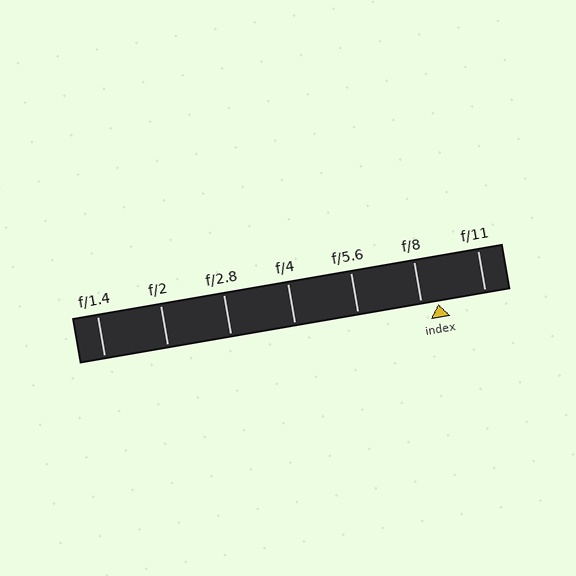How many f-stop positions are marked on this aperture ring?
There are 7 f-stop positions marked.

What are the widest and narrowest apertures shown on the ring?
The widest aperture shown is f/1.4 and the narrowest is f/11.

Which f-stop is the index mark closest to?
The index mark is closest to f/8.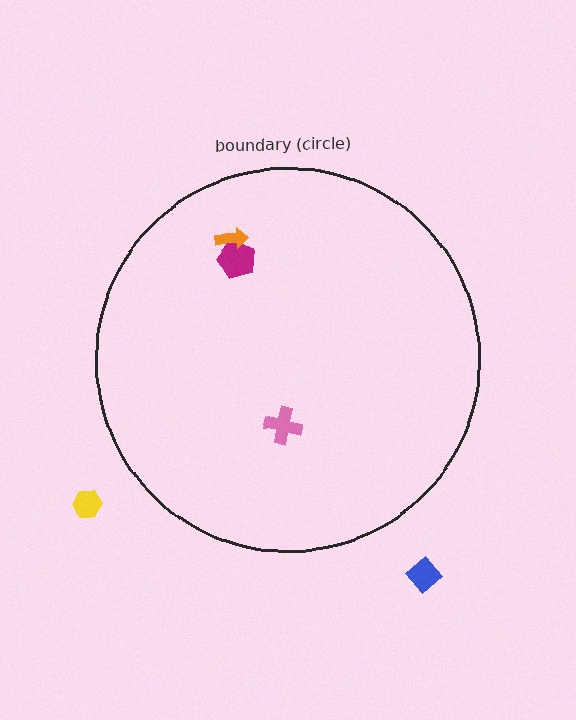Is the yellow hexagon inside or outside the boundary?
Outside.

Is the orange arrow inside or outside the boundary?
Inside.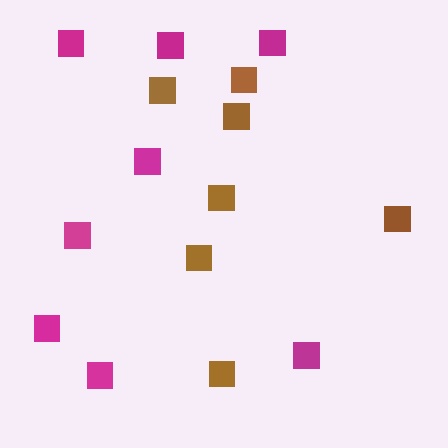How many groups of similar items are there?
There are 2 groups: one group of magenta squares (8) and one group of brown squares (7).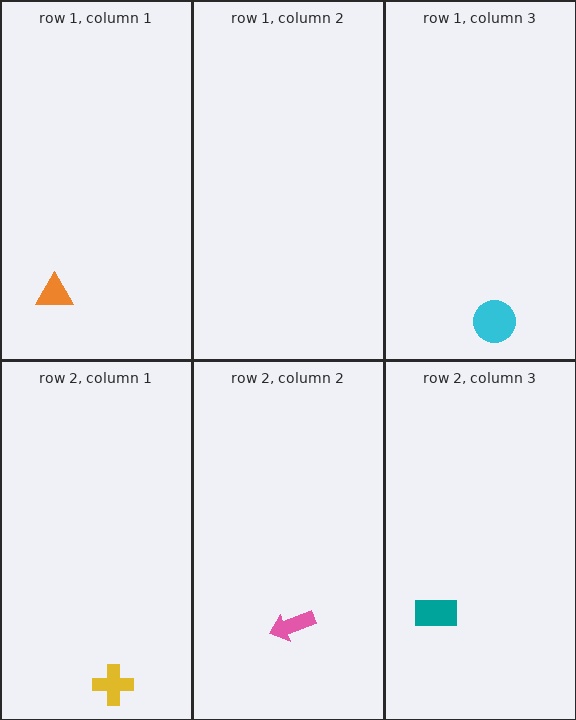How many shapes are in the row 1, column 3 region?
1.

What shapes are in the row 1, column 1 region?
The orange triangle.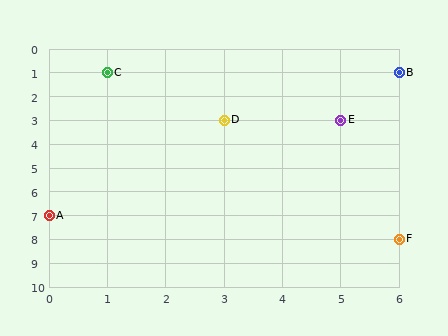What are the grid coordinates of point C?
Point C is at grid coordinates (1, 1).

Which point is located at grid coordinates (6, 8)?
Point F is at (6, 8).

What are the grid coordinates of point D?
Point D is at grid coordinates (3, 3).